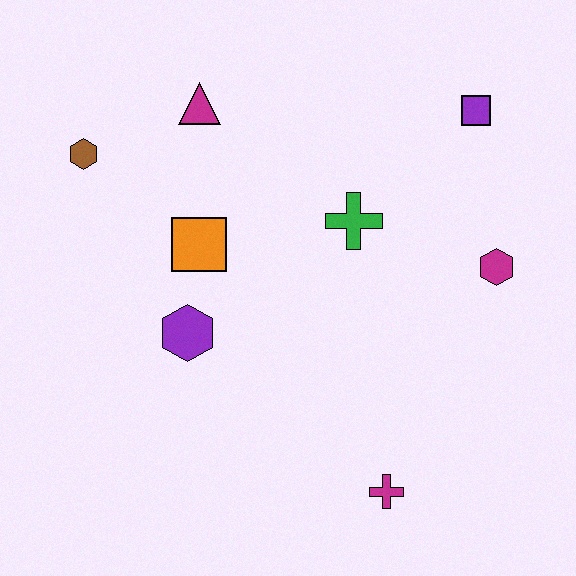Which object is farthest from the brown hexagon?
The magenta cross is farthest from the brown hexagon.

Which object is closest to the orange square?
The purple hexagon is closest to the orange square.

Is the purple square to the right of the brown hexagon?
Yes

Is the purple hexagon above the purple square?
No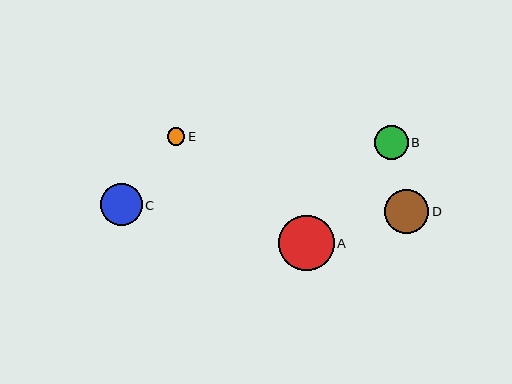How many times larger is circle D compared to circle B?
Circle D is approximately 1.3 times the size of circle B.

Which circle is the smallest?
Circle E is the smallest with a size of approximately 18 pixels.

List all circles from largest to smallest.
From largest to smallest: A, D, C, B, E.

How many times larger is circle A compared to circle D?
Circle A is approximately 1.2 times the size of circle D.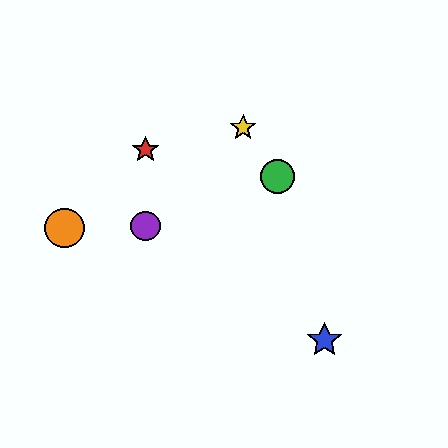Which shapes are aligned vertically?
The red star, the purple circle are aligned vertically.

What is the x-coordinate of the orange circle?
The orange circle is at x≈65.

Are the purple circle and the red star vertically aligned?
Yes, both are at x≈145.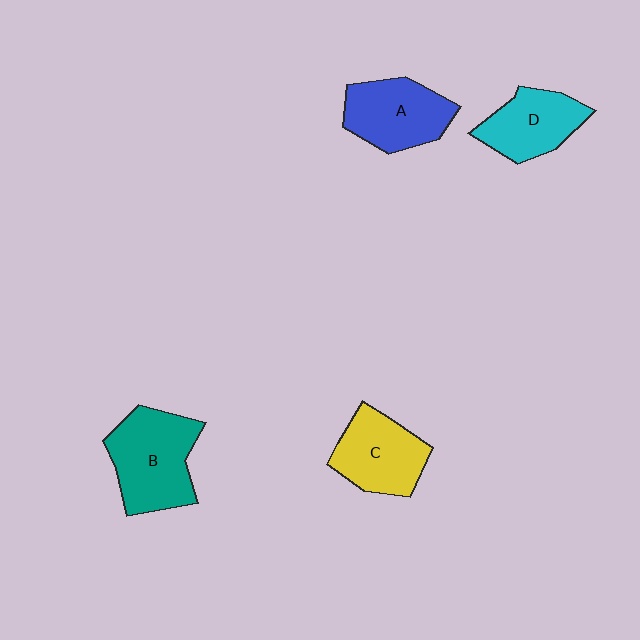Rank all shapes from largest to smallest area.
From largest to smallest: B (teal), A (blue), C (yellow), D (cyan).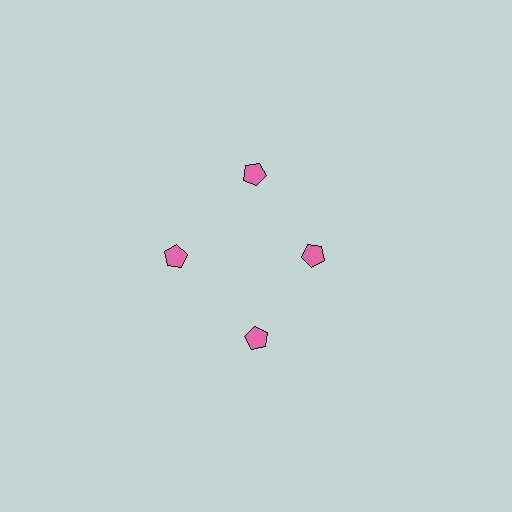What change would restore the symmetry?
The symmetry would be restored by moving it outward, back onto the ring so that all 4 pentagons sit at equal angles and equal distance from the center.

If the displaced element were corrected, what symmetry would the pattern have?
It would have 4-fold rotational symmetry — the pattern would map onto itself every 90 degrees.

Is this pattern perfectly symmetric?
No. The 4 pink pentagons are arranged in a ring, but one element near the 3 o'clock position is pulled inward toward the center, breaking the 4-fold rotational symmetry.